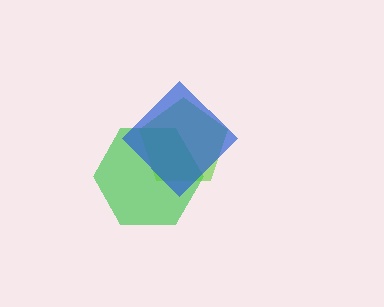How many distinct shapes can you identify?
There are 3 distinct shapes: a green hexagon, a lime pentagon, a blue diamond.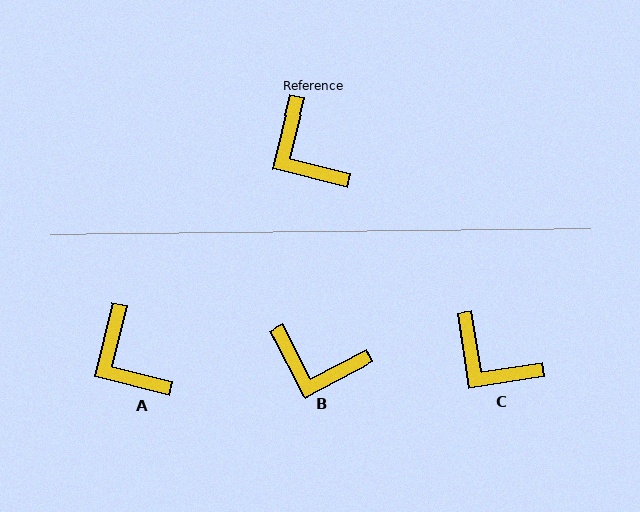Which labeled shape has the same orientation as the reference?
A.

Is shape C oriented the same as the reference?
No, it is off by about 23 degrees.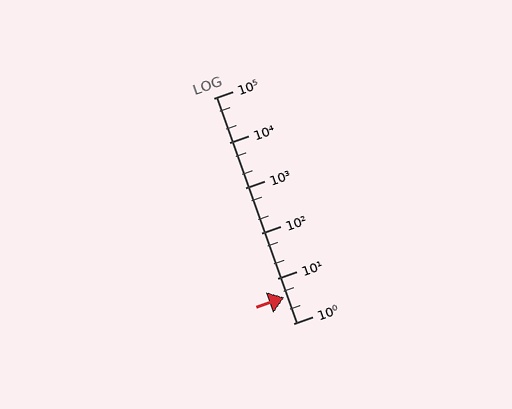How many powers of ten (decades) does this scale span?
The scale spans 5 decades, from 1 to 100000.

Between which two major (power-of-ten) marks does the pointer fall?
The pointer is between 1 and 10.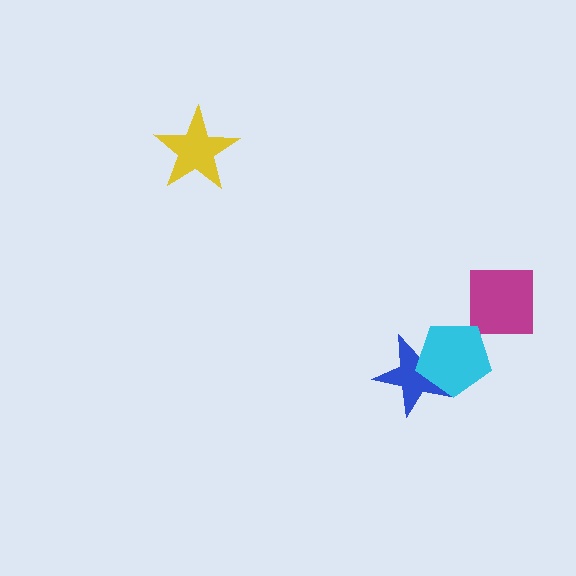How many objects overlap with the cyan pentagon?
1 object overlaps with the cyan pentagon.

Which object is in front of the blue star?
The cyan pentagon is in front of the blue star.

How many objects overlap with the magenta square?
0 objects overlap with the magenta square.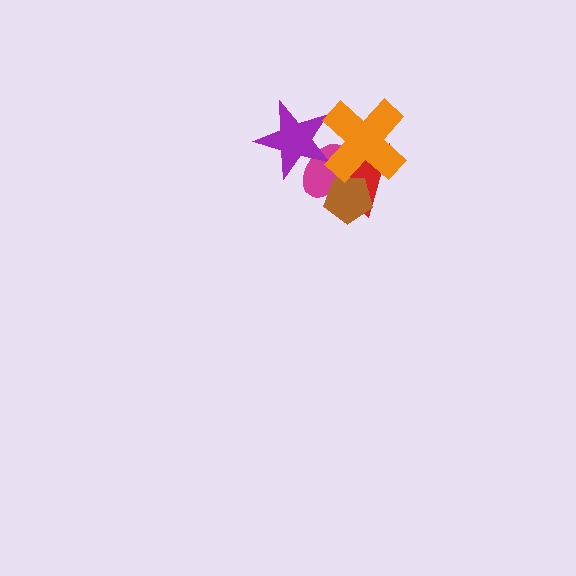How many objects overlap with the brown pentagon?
3 objects overlap with the brown pentagon.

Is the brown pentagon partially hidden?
Yes, it is partially covered by another shape.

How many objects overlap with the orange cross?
4 objects overlap with the orange cross.